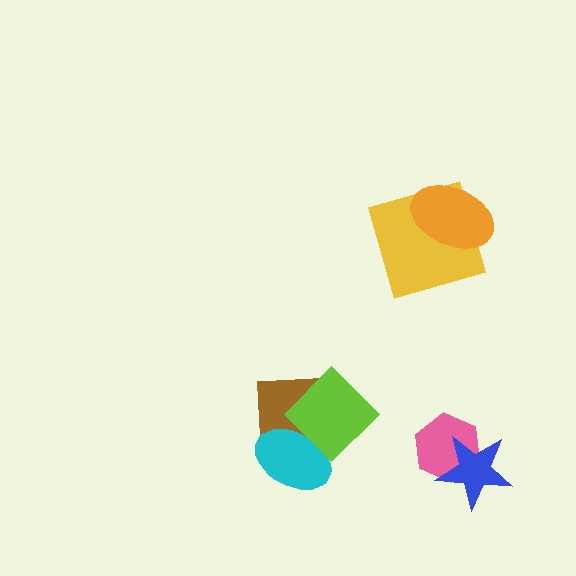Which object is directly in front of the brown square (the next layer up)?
The cyan ellipse is directly in front of the brown square.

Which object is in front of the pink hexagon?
The blue star is in front of the pink hexagon.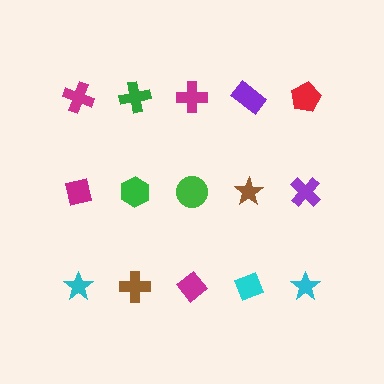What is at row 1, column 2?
A green cross.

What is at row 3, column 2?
A brown cross.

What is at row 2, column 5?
A purple cross.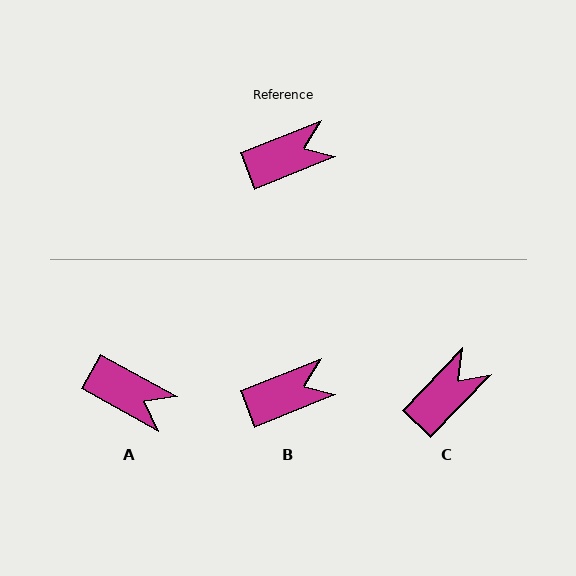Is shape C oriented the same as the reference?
No, it is off by about 24 degrees.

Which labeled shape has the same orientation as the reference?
B.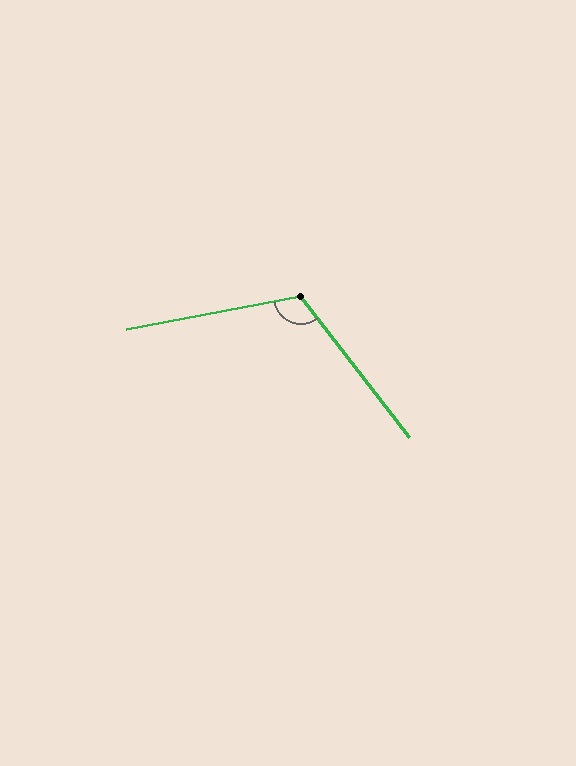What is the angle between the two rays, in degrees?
Approximately 117 degrees.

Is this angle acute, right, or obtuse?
It is obtuse.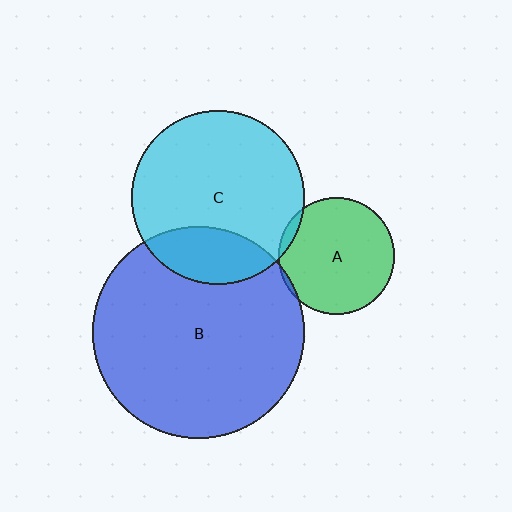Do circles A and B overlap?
Yes.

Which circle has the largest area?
Circle B (blue).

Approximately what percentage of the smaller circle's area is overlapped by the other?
Approximately 5%.